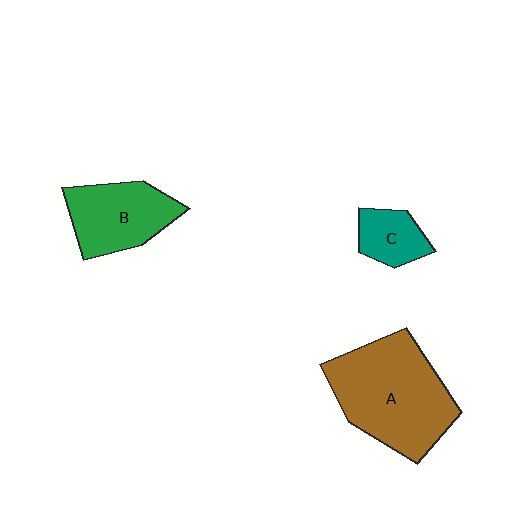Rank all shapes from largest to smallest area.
From largest to smallest: A (brown), B (green), C (teal).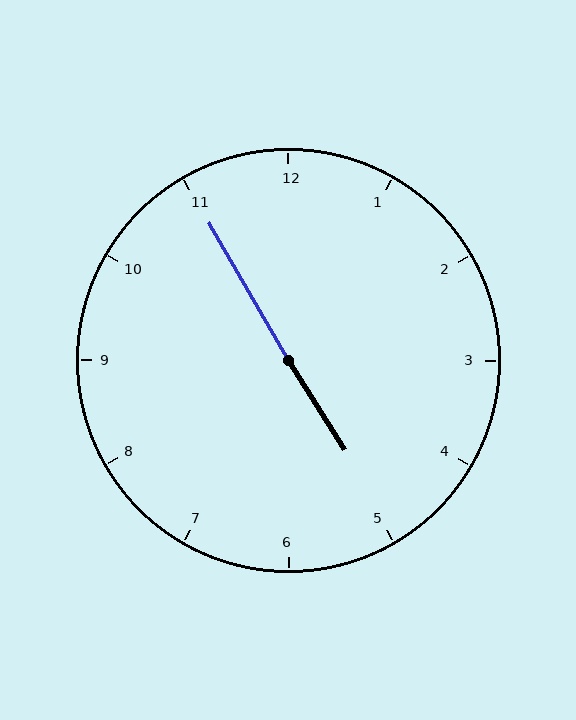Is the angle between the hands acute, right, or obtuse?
It is obtuse.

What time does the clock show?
4:55.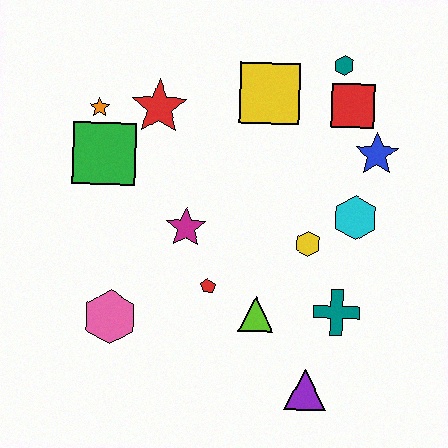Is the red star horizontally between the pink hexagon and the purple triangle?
Yes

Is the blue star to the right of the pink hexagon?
Yes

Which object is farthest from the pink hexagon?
The teal hexagon is farthest from the pink hexagon.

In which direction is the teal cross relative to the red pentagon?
The teal cross is to the right of the red pentagon.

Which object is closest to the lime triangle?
The red pentagon is closest to the lime triangle.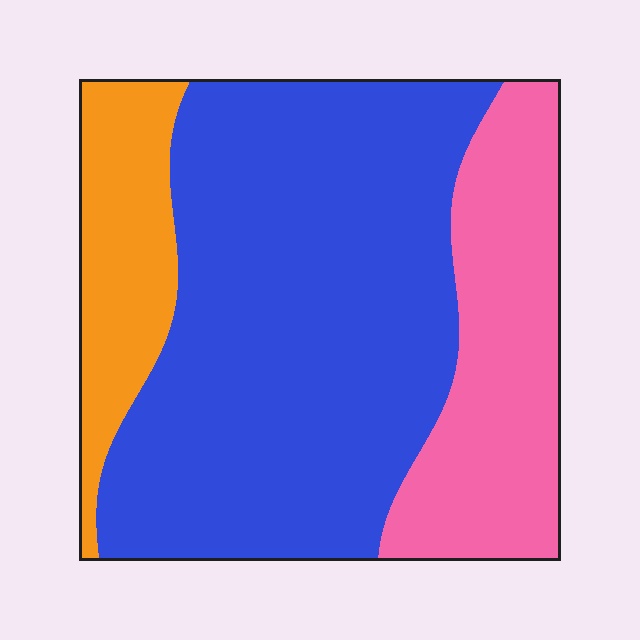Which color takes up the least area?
Orange, at roughly 15%.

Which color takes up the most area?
Blue, at roughly 60%.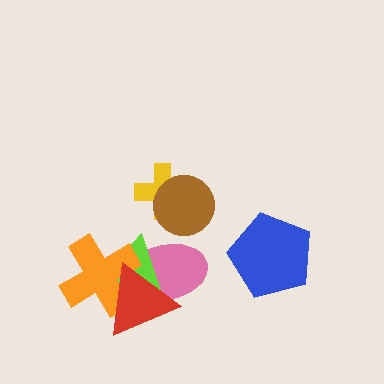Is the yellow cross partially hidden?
Yes, it is partially covered by another shape.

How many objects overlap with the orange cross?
3 objects overlap with the orange cross.